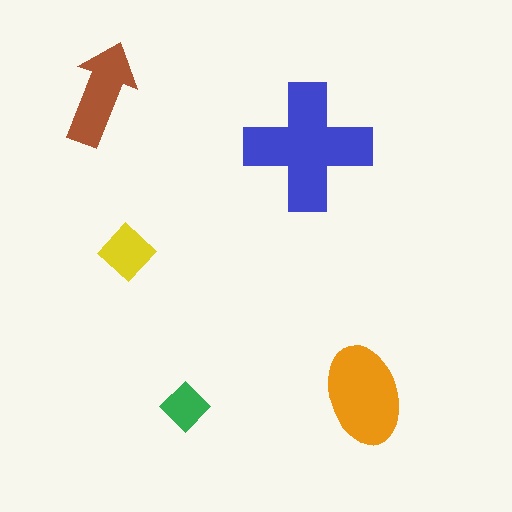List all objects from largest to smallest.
The blue cross, the orange ellipse, the brown arrow, the yellow diamond, the green diamond.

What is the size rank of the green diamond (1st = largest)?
5th.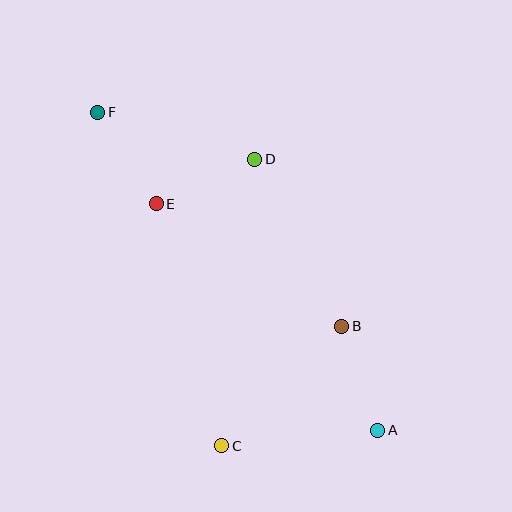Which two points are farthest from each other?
Points A and F are farthest from each other.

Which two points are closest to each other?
Points D and E are closest to each other.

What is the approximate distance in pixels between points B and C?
The distance between B and C is approximately 169 pixels.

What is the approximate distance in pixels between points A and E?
The distance between A and E is approximately 317 pixels.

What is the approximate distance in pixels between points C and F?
The distance between C and F is approximately 356 pixels.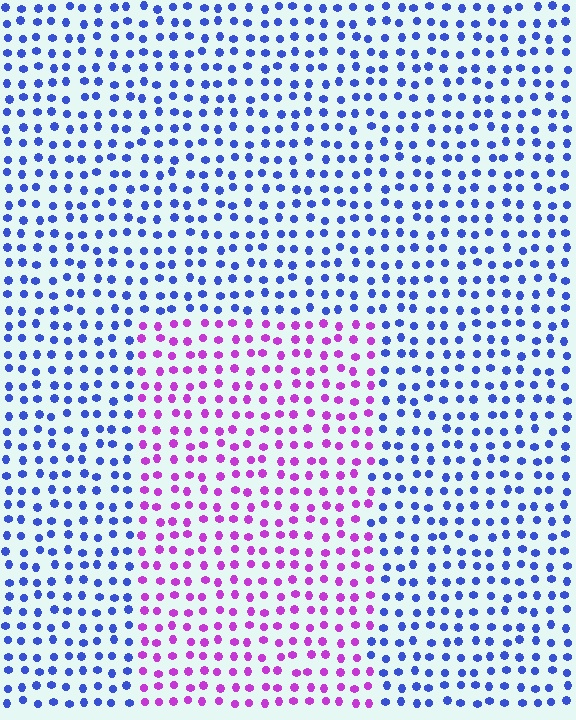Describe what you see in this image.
The image is filled with small blue elements in a uniform arrangement. A rectangle-shaped region is visible where the elements are tinted to a slightly different hue, forming a subtle color boundary.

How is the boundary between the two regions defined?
The boundary is defined purely by a slight shift in hue (about 64 degrees). Spacing, size, and orientation are identical on both sides.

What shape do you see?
I see a rectangle.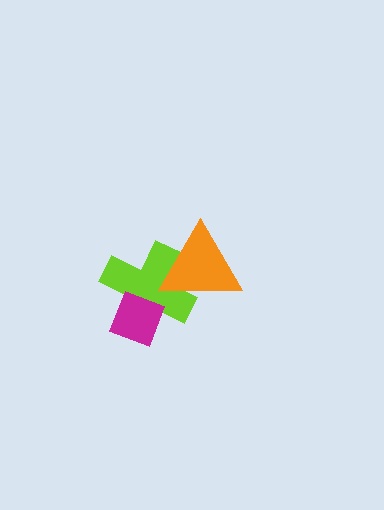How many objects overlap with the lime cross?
2 objects overlap with the lime cross.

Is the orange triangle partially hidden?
No, no other shape covers it.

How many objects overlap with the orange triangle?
1 object overlaps with the orange triangle.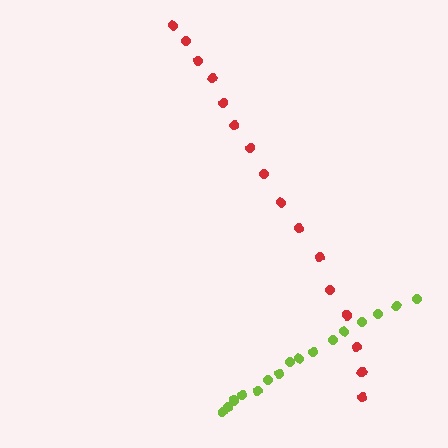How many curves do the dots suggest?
There are 2 distinct paths.